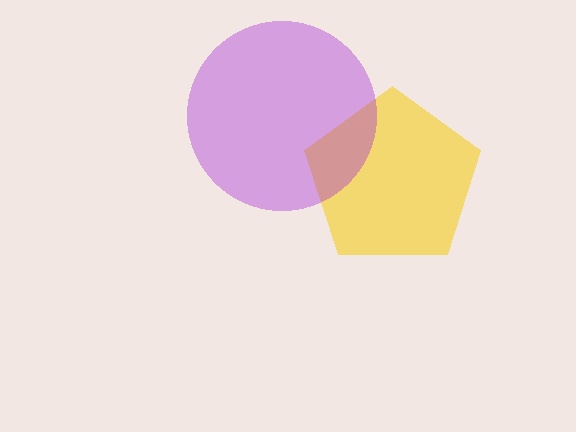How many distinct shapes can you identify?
There are 2 distinct shapes: a yellow pentagon, a purple circle.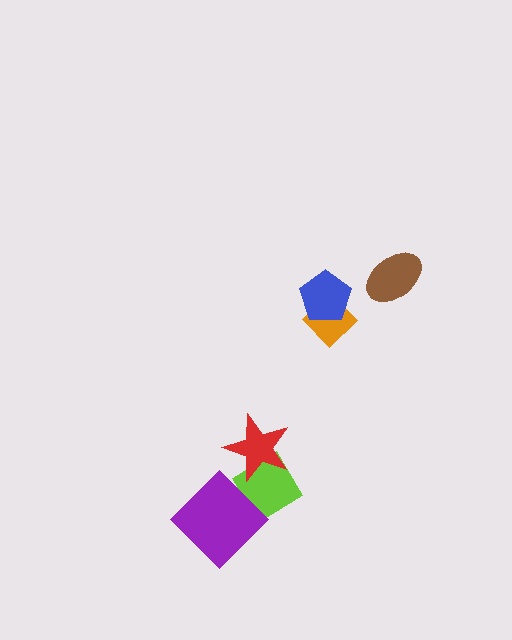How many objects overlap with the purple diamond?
1 object overlaps with the purple diamond.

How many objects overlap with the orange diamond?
1 object overlaps with the orange diamond.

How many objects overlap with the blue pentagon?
1 object overlaps with the blue pentagon.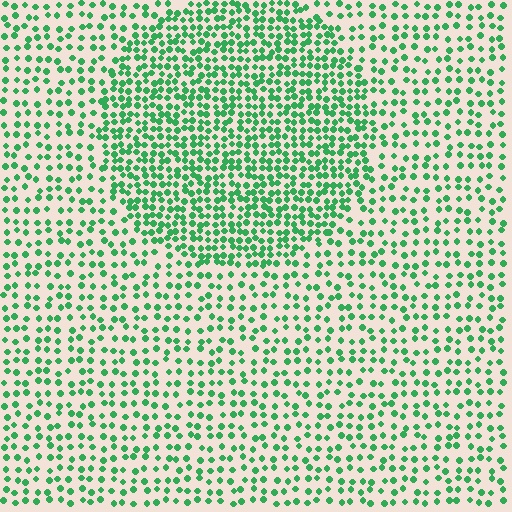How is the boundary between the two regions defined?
The boundary is defined by a change in element density (approximately 1.9x ratio). All elements are the same color, size, and shape.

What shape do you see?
I see a circle.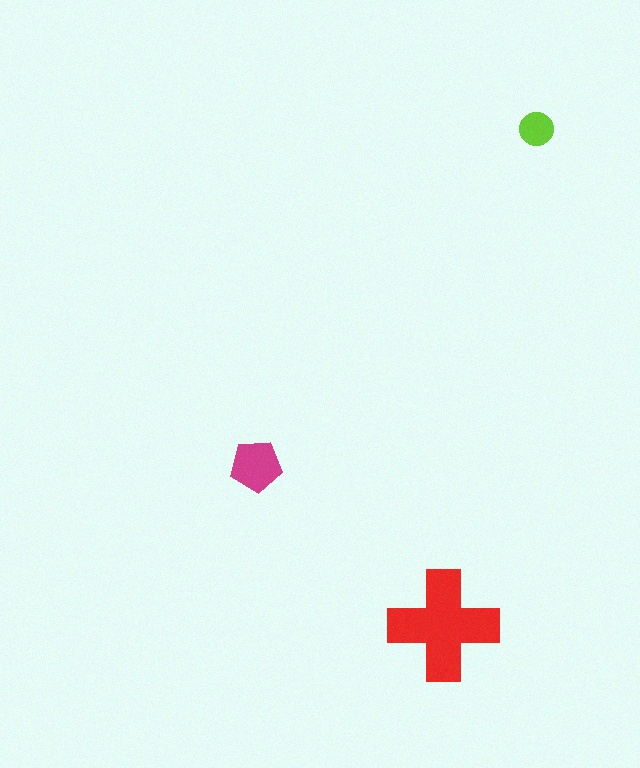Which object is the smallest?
The lime circle.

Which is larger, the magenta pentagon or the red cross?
The red cross.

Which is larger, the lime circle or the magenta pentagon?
The magenta pentagon.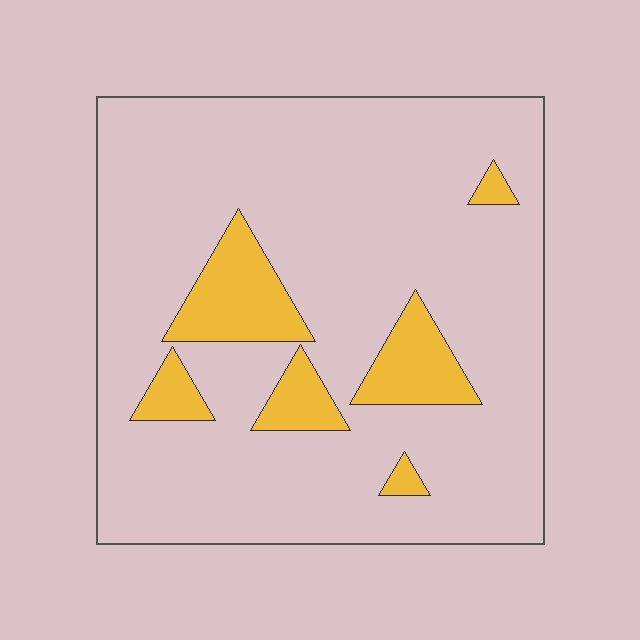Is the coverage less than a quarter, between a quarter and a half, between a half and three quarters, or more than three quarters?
Less than a quarter.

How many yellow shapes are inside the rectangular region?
6.